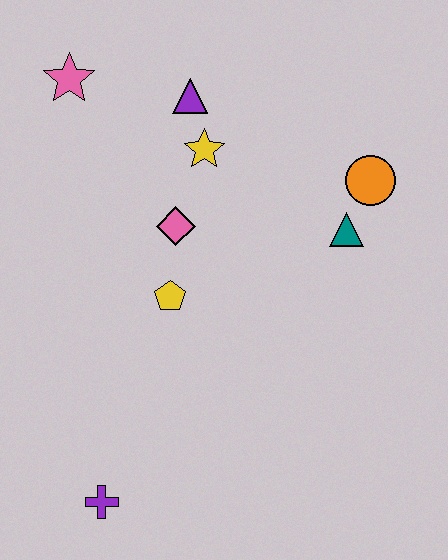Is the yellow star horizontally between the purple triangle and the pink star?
No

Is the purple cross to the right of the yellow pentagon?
No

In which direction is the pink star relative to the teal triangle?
The pink star is to the left of the teal triangle.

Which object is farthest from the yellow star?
The purple cross is farthest from the yellow star.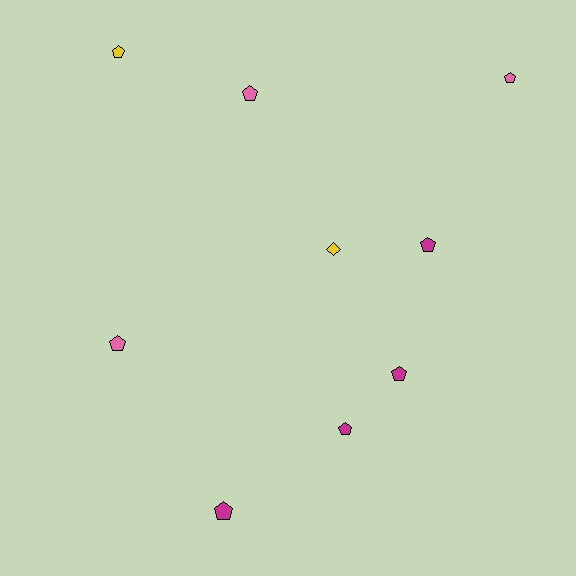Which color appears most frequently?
Magenta, with 4 objects.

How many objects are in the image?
There are 9 objects.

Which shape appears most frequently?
Pentagon, with 8 objects.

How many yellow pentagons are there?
There is 1 yellow pentagon.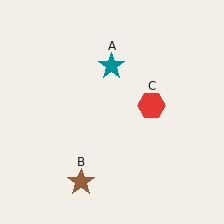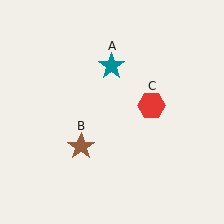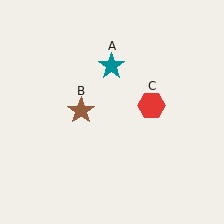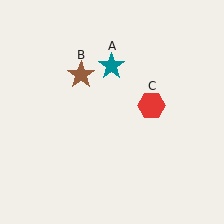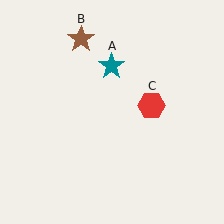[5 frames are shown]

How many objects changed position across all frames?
1 object changed position: brown star (object B).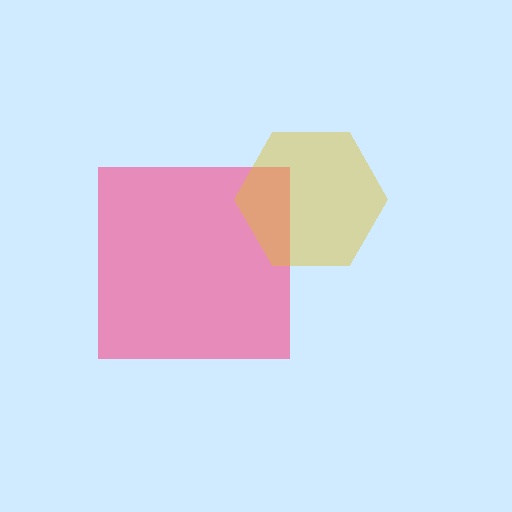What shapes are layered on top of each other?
The layered shapes are: a pink square, a yellow hexagon.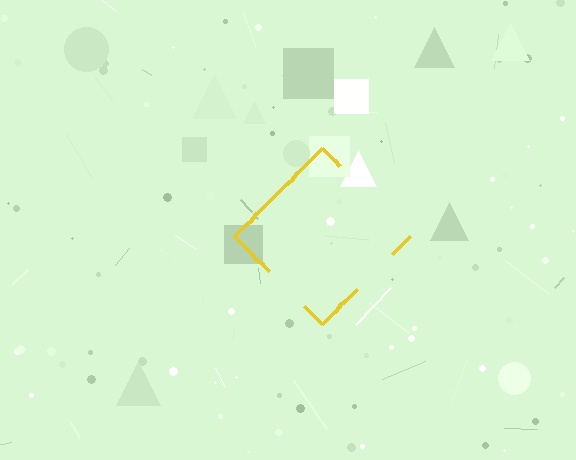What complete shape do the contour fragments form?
The contour fragments form a diamond.